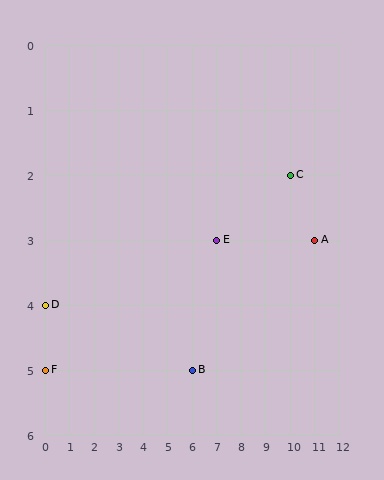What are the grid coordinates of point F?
Point F is at grid coordinates (0, 5).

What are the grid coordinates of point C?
Point C is at grid coordinates (10, 2).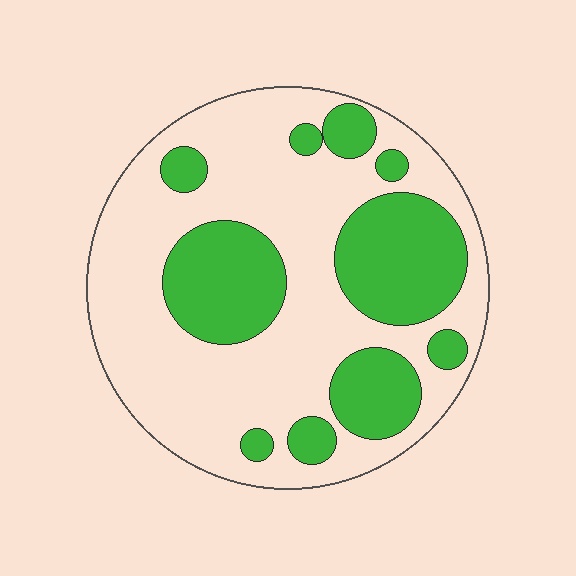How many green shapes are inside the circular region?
10.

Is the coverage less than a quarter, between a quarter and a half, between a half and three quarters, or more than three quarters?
Between a quarter and a half.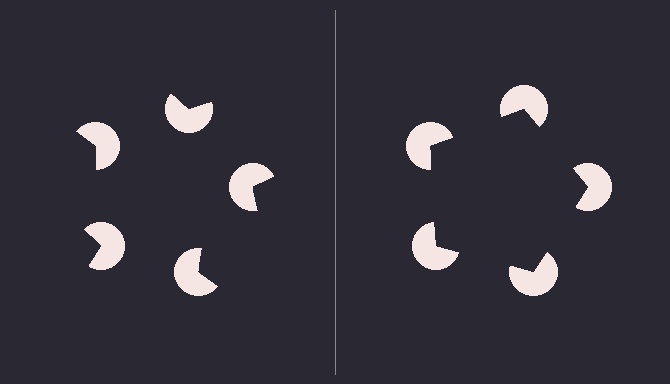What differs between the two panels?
The pac-man discs are positioned identically on both sides; only the wedge orientations differ. On the right they align to a pentagon; on the left they are misaligned.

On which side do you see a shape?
An illusory pentagon appears on the right side. On the left side the wedge cuts are rotated, so no coherent shape forms.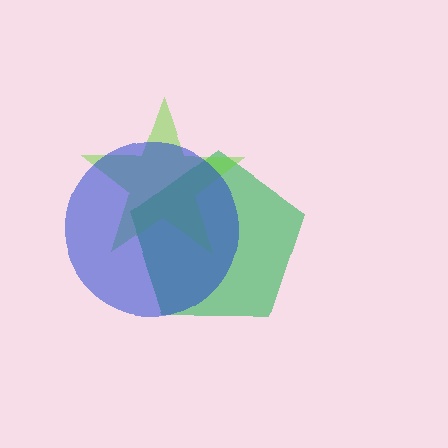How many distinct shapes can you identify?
There are 3 distinct shapes: a green pentagon, a lime star, a blue circle.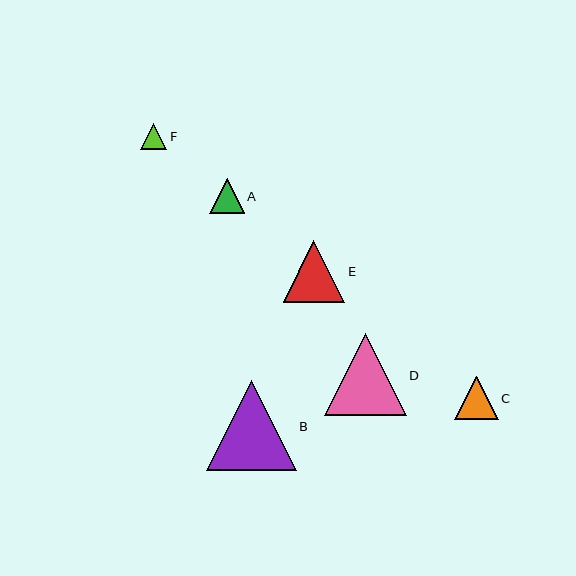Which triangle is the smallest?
Triangle F is the smallest with a size of approximately 26 pixels.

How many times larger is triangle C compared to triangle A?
Triangle C is approximately 1.3 times the size of triangle A.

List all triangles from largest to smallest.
From largest to smallest: B, D, E, C, A, F.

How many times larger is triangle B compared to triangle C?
Triangle B is approximately 2.1 times the size of triangle C.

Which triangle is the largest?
Triangle B is the largest with a size of approximately 90 pixels.